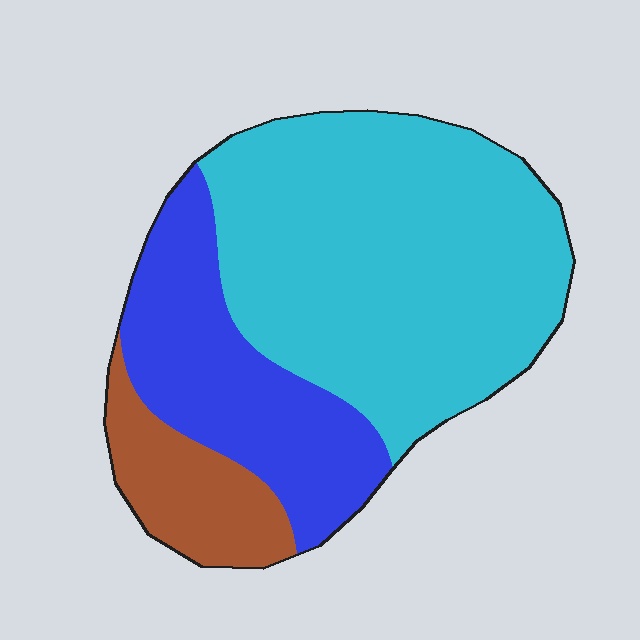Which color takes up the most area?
Cyan, at roughly 60%.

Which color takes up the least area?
Brown, at roughly 15%.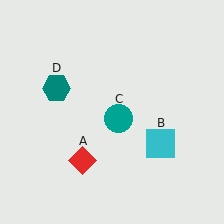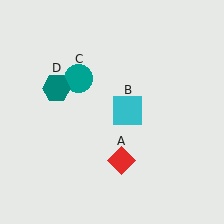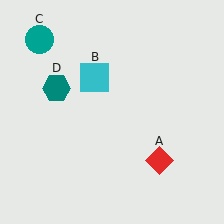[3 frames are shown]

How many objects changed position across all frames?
3 objects changed position: red diamond (object A), cyan square (object B), teal circle (object C).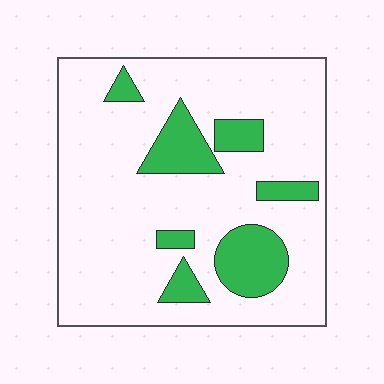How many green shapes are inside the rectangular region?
7.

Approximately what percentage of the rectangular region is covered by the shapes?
Approximately 20%.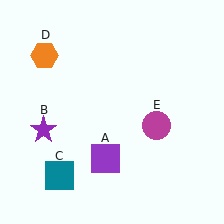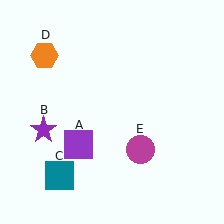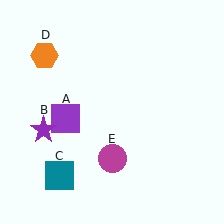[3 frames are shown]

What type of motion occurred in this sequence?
The purple square (object A), magenta circle (object E) rotated clockwise around the center of the scene.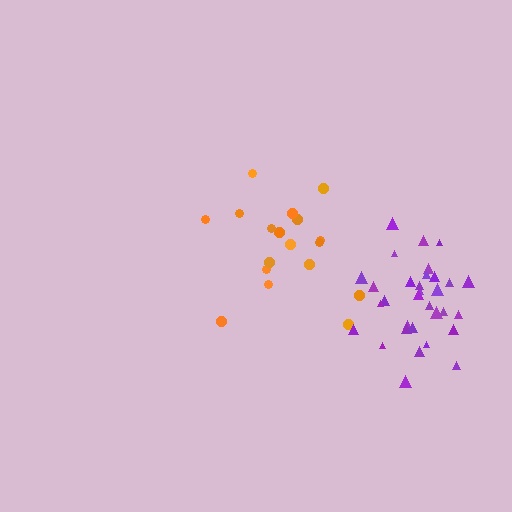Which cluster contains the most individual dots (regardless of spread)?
Purple (32).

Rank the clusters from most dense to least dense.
purple, orange.